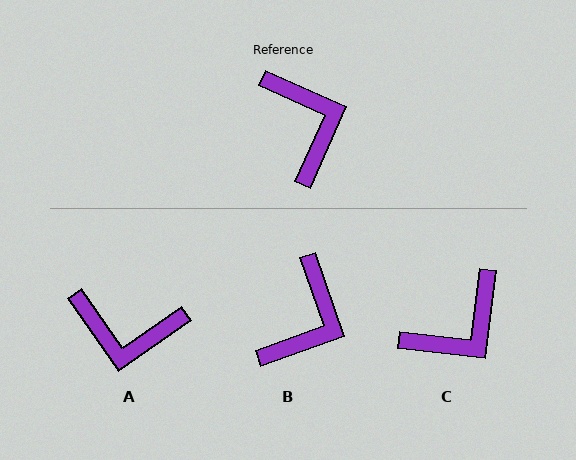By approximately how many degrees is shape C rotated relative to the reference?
Approximately 73 degrees clockwise.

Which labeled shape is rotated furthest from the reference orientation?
A, about 121 degrees away.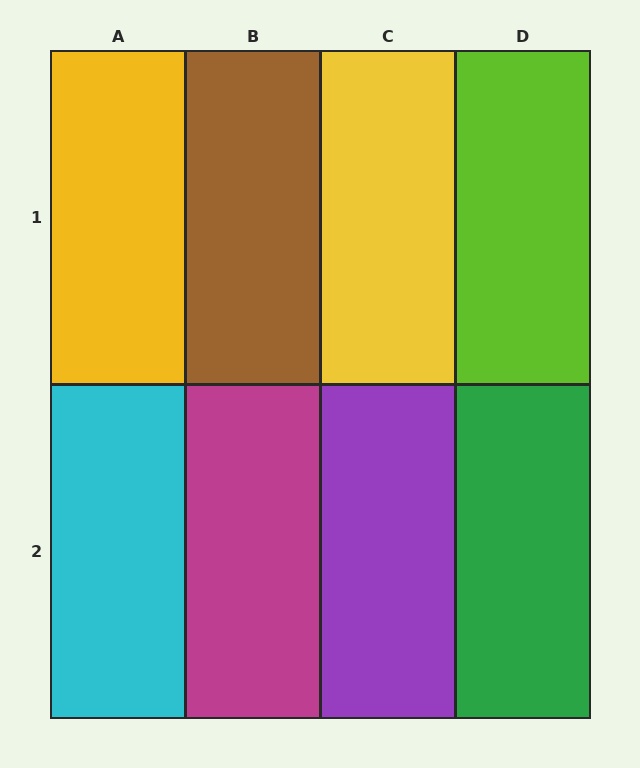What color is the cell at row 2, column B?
Magenta.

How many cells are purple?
1 cell is purple.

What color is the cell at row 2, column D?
Green.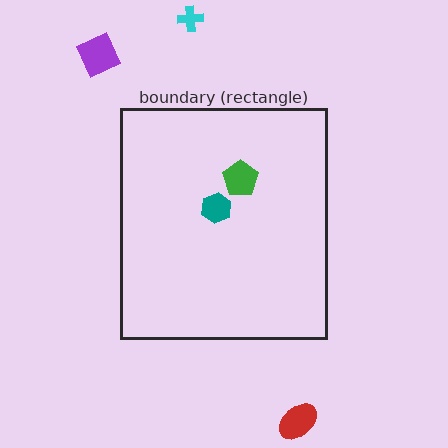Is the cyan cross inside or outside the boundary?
Outside.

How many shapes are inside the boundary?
2 inside, 3 outside.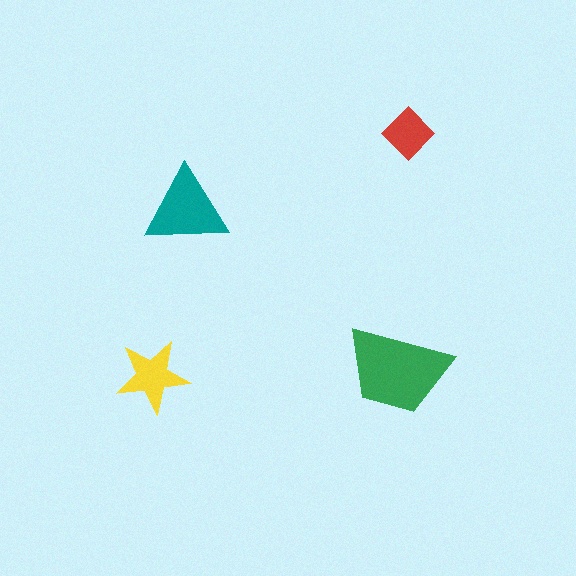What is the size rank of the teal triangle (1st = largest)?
2nd.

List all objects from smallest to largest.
The red diamond, the yellow star, the teal triangle, the green trapezoid.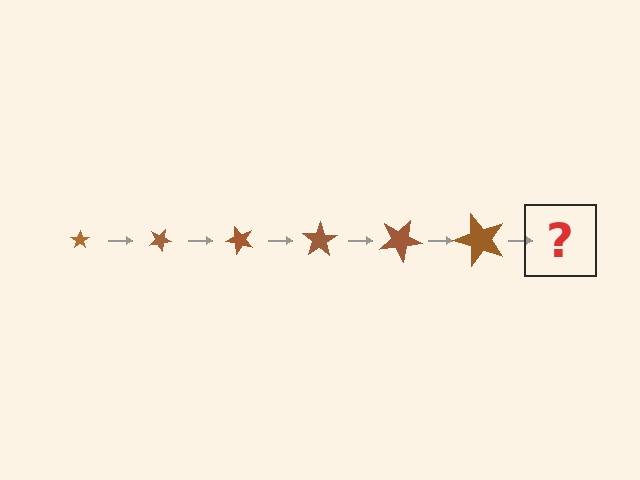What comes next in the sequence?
The next element should be a star, larger than the previous one and rotated 150 degrees from the start.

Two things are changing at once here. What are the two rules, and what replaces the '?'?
The two rules are that the star grows larger each step and it rotates 25 degrees each step. The '?' should be a star, larger than the previous one and rotated 150 degrees from the start.